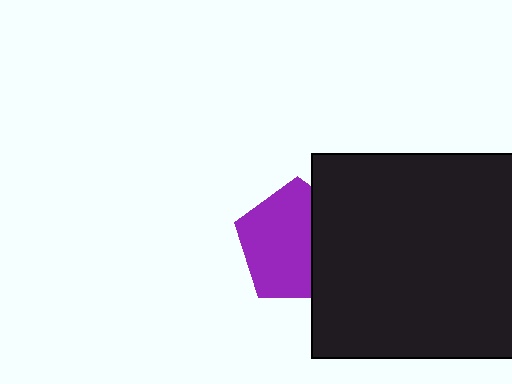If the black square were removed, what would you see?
You would see the complete purple pentagon.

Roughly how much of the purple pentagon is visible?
Most of it is visible (roughly 65%).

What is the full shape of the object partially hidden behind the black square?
The partially hidden object is a purple pentagon.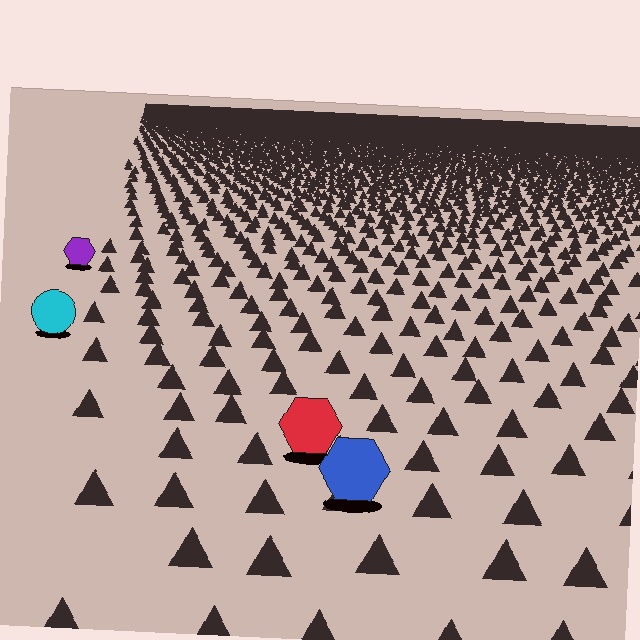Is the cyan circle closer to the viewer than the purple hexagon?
Yes. The cyan circle is closer — you can tell from the texture gradient: the ground texture is coarser near it.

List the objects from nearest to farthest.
From nearest to farthest: the blue hexagon, the red hexagon, the cyan circle, the purple hexagon.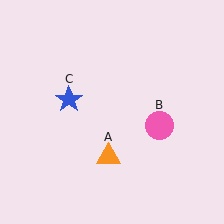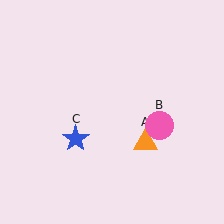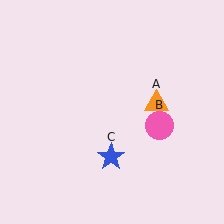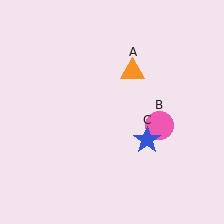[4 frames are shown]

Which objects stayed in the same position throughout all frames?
Pink circle (object B) remained stationary.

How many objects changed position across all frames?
2 objects changed position: orange triangle (object A), blue star (object C).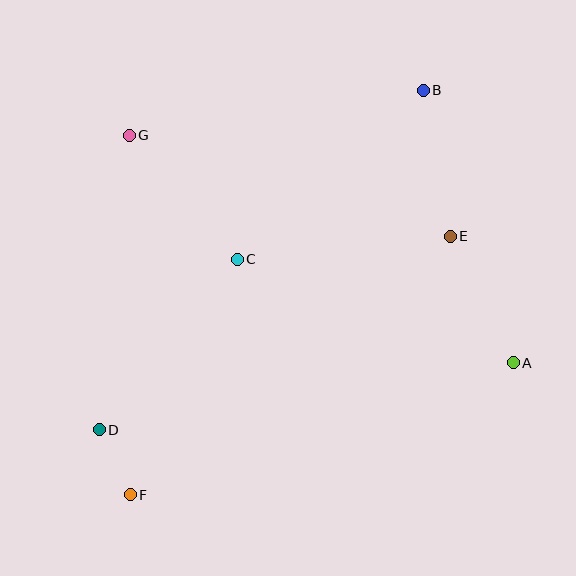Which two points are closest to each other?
Points D and F are closest to each other.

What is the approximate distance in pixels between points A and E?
The distance between A and E is approximately 142 pixels.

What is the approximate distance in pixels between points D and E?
The distance between D and E is approximately 401 pixels.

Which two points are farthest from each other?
Points B and F are farthest from each other.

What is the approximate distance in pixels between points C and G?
The distance between C and G is approximately 164 pixels.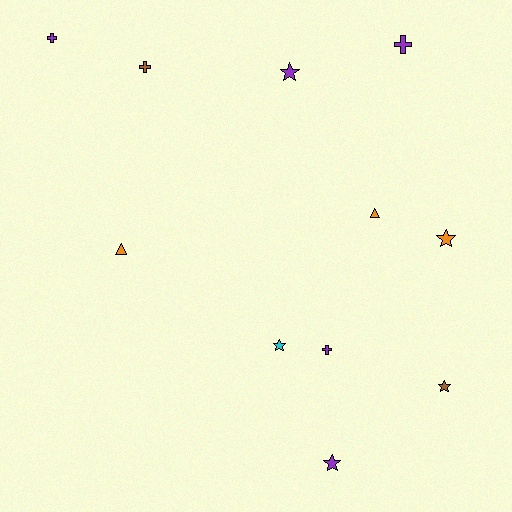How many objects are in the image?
There are 11 objects.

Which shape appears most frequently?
Star, with 5 objects.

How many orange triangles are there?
There are 2 orange triangles.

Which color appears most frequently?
Purple, with 5 objects.